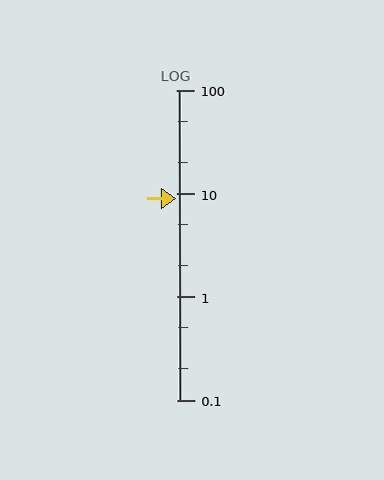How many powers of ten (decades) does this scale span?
The scale spans 3 decades, from 0.1 to 100.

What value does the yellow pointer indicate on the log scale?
The pointer indicates approximately 8.9.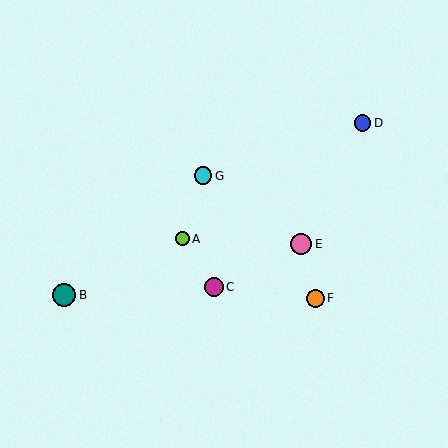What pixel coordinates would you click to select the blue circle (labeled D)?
Click at (362, 123) to select the blue circle D.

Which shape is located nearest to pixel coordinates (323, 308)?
The orange circle (labeled F) at (315, 298) is nearest to that location.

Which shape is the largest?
The teal circle (labeled B) is the largest.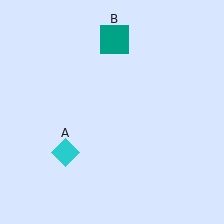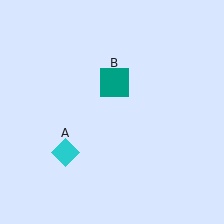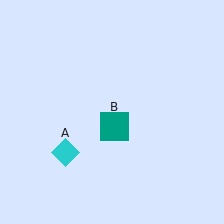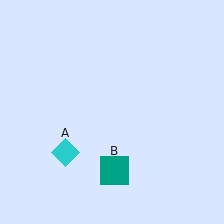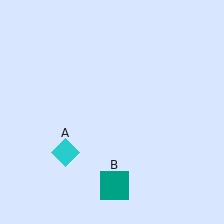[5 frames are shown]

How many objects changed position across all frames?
1 object changed position: teal square (object B).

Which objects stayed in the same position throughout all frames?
Cyan diamond (object A) remained stationary.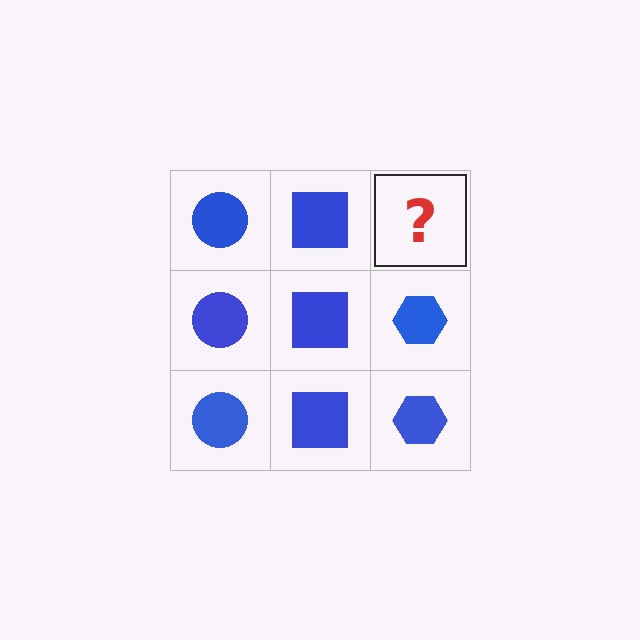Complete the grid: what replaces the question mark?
The question mark should be replaced with a blue hexagon.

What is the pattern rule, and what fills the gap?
The rule is that each column has a consistent shape. The gap should be filled with a blue hexagon.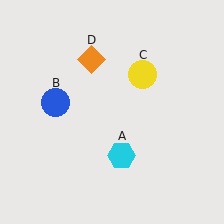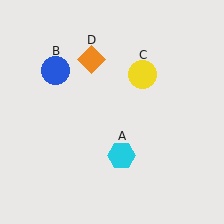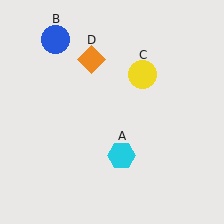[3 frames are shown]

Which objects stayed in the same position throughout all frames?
Cyan hexagon (object A) and yellow circle (object C) and orange diamond (object D) remained stationary.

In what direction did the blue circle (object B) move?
The blue circle (object B) moved up.